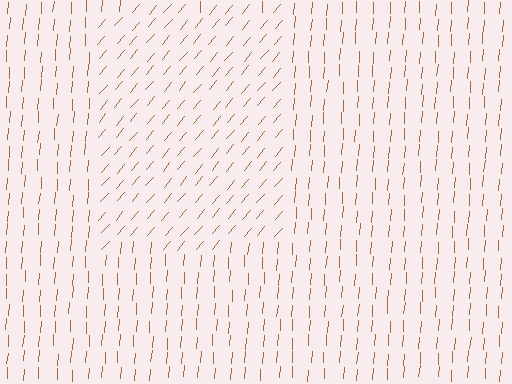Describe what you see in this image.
The image is filled with small brown line segments. A rectangle region in the image has lines oriented differently from the surrounding lines, creating a visible texture boundary.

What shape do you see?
I see a rectangle.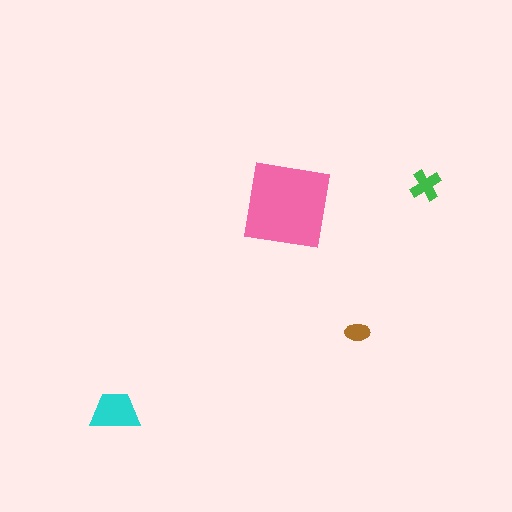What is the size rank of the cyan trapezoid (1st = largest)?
2nd.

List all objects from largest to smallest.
The pink square, the cyan trapezoid, the green cross, the brown ellipse.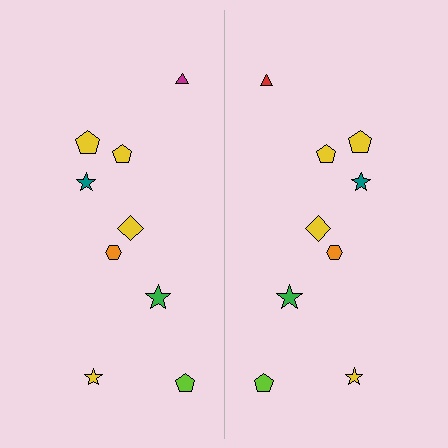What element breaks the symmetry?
The red triangle on the right side breaks the symmetry — its mirror counterpart is magenta.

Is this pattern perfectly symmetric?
No, the pattern is not perfectly symmetric. The red triangle on the right side breaks the symmetry — its mirror counterpart is magenta.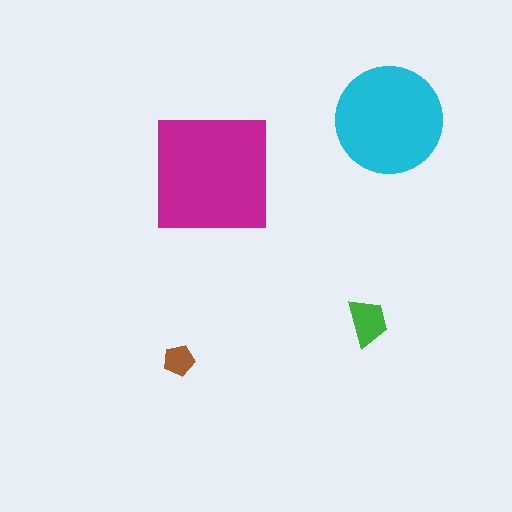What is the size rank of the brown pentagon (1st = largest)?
4th.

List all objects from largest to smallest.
The magenta square, the cyan circle, the green trapezoid, the brown pentagon.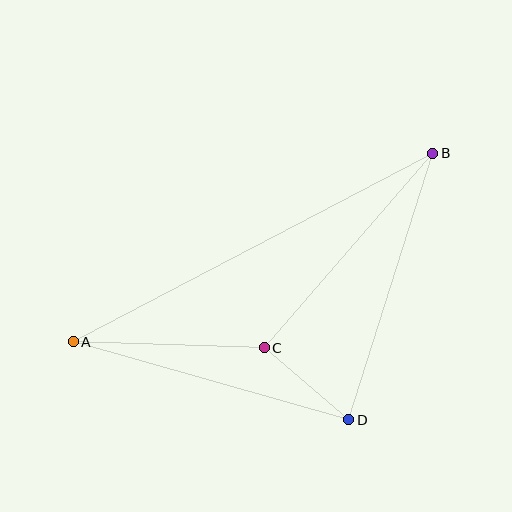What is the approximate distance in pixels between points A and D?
The distance between A and D is approximately 286 pixels.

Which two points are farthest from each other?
Points A and B are farthest from each other.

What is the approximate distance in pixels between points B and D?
The distance between B and D is approximately 279 pixels.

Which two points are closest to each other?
Points C and D are closest to each other.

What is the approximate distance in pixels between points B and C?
The distance between B and C is approximately 257 pixels.